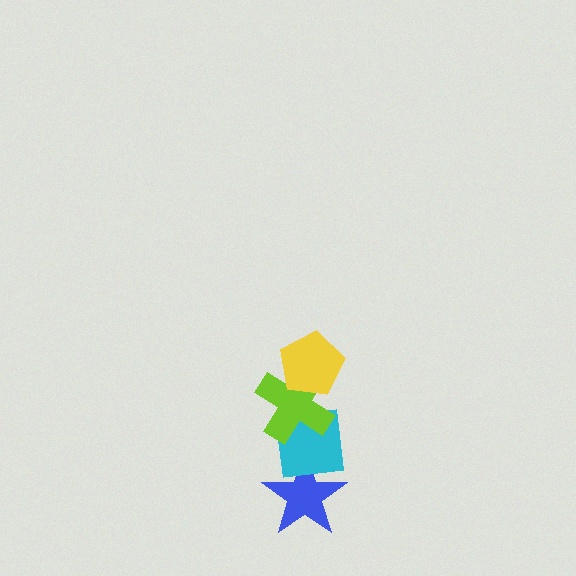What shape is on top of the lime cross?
The yellow pentagon is on top of the lime cross.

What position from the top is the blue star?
The blue star is 4th from the top.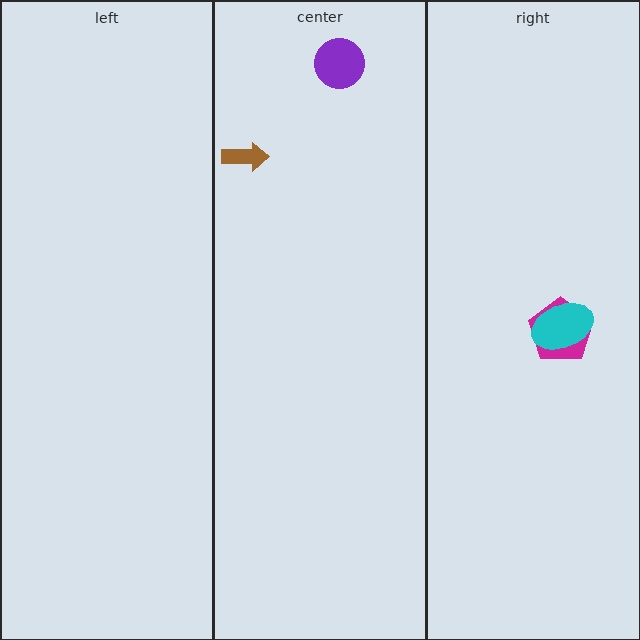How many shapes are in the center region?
2.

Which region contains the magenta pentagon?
The right region.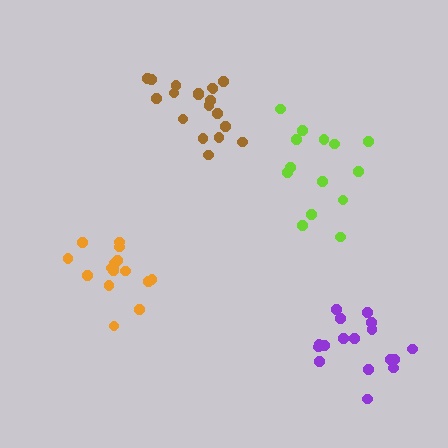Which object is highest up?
The brown cluster is topmost.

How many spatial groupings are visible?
There are 4 spatial groupings.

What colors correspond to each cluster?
The clusters are colored: orange, purple, lime, brown.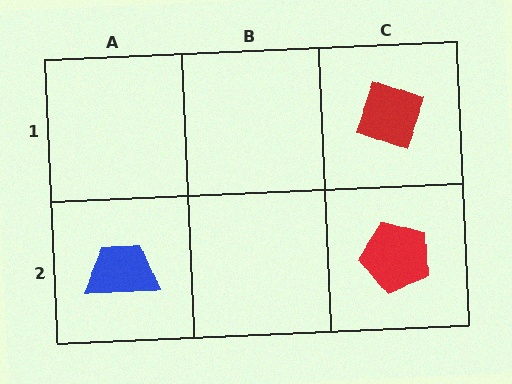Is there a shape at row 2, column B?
No, that cell is empty.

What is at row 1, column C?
A red diamond.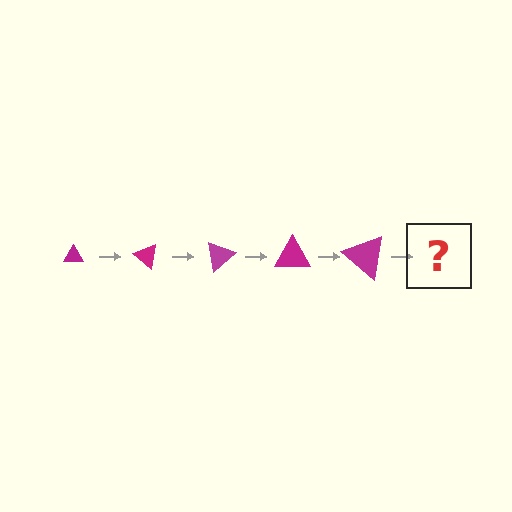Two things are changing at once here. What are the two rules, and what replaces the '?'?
The two rules are that the triangle grows larger each step and it rotates 40 degrees each step. The '?' should be a triangle, larger than the previous one and rotated 200 degrees from the start.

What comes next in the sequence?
The next element should be a triangle, larger than the previous one and rotated 200 degrees from the start.